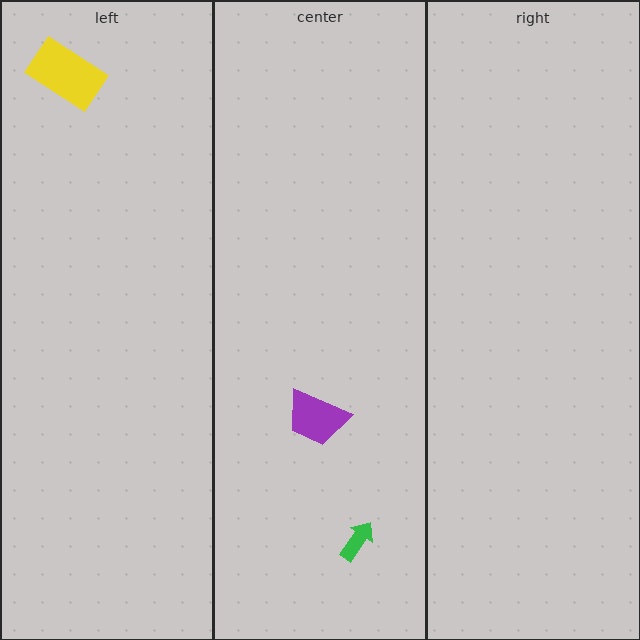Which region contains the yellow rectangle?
The left region.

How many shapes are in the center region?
2.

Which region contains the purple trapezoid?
The center region.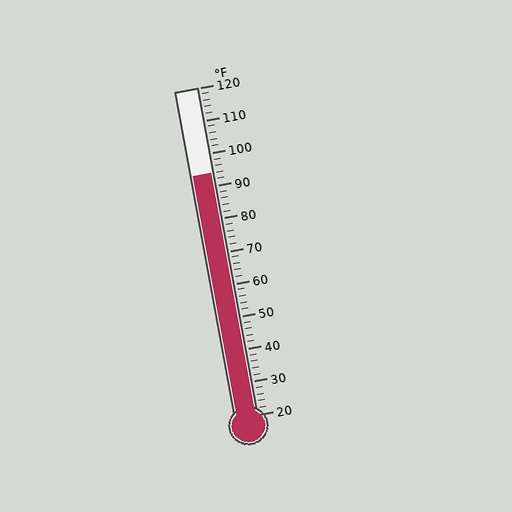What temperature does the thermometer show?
The thermometer shows approximately 94°F.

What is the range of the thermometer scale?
The thermometer scale ranges from 20°F to 120°F.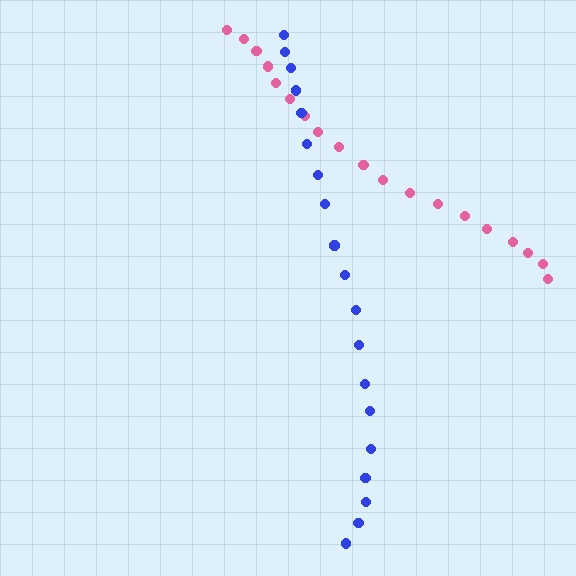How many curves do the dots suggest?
There are 2 distinct paths.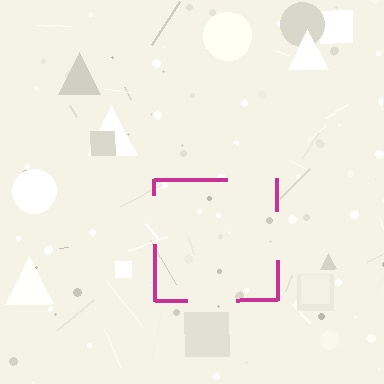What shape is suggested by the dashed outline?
The dashed outline suggests a square.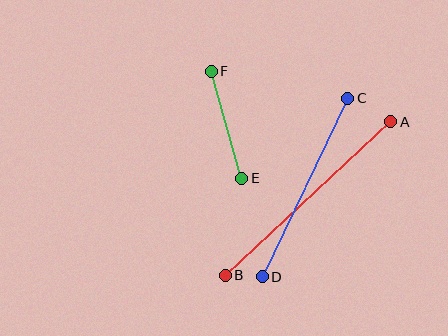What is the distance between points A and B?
The distance is approximately 226 pixels.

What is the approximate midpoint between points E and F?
The midpoint is at approximately (227, 125) pixels.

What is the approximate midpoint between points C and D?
The midpoint is at approximately (305, 187) pixels.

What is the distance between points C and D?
The distance is approximately 198 pixels.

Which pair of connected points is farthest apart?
Points A and B are farthest apart.